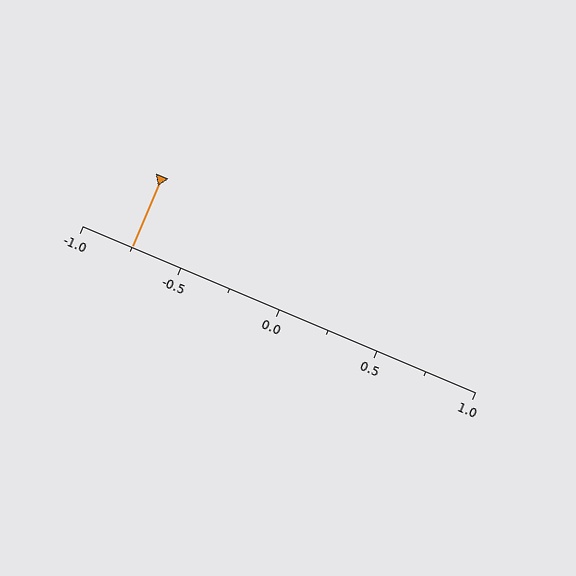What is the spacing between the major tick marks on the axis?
The major ticks are spaced 0.5 apart.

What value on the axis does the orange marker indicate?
The marker indicates approximately -0.75.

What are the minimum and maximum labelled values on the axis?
The axis runs from -1.0 to 1.0.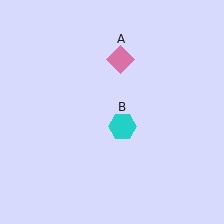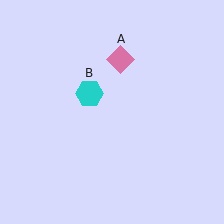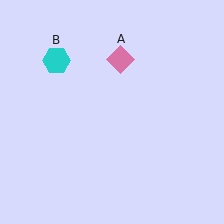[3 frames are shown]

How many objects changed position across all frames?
1 object changed position: cyan hexagon (object B).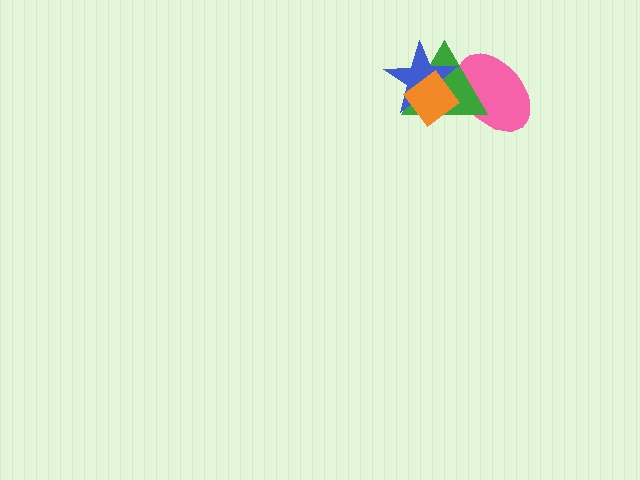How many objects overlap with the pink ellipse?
3 objects overlap with the pink ellipse.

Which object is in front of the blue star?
The orange diamond is in front of the blue star.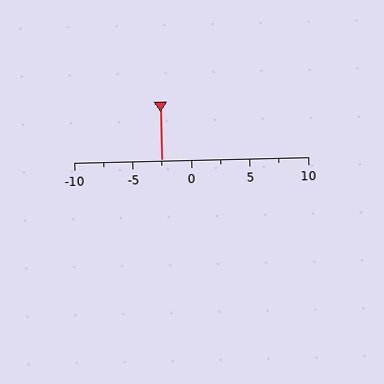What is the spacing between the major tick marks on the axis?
The major ticks are spaced 5 apart.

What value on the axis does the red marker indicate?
The marker indicates approximately -2.5.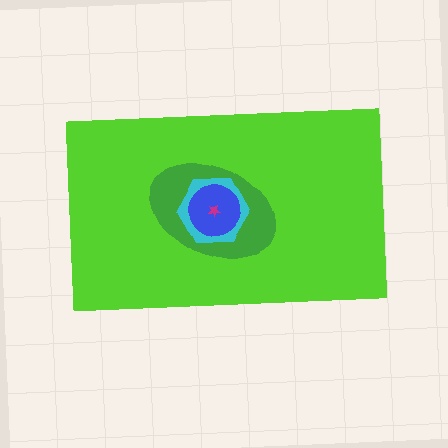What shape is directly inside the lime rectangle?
The green ellipse.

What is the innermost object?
The magenta star.